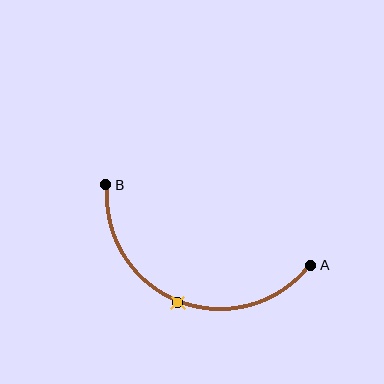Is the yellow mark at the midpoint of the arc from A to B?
Yes. The yellow mark lies on the arc at equal arc-length from both A and B — it is the arc midpoint.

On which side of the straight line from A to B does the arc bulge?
The arc bulges below the straight line connecting A and B.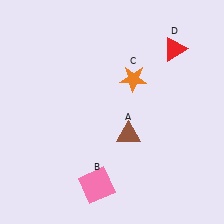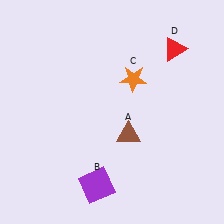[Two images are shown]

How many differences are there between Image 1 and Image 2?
There is 1 difference between the two images.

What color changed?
The square (B) changed from pink in Image 1 to purple in Image 2.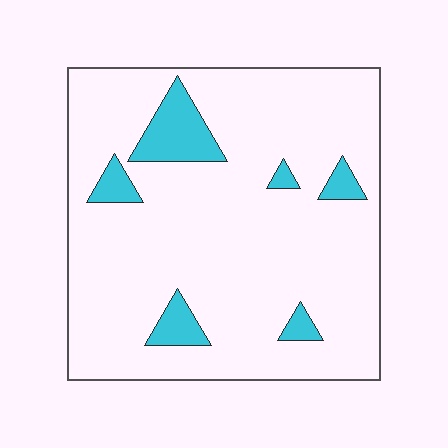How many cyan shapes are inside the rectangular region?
6.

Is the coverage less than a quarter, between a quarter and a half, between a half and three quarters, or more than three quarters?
Less than a quarter.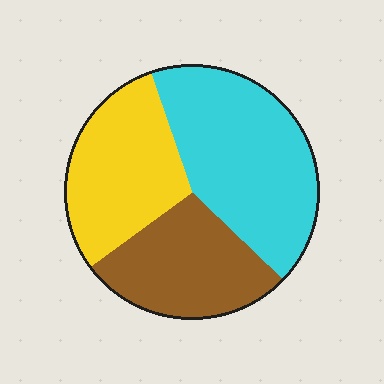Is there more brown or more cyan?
Cyan.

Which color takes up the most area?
Cyan, at roughly 40%.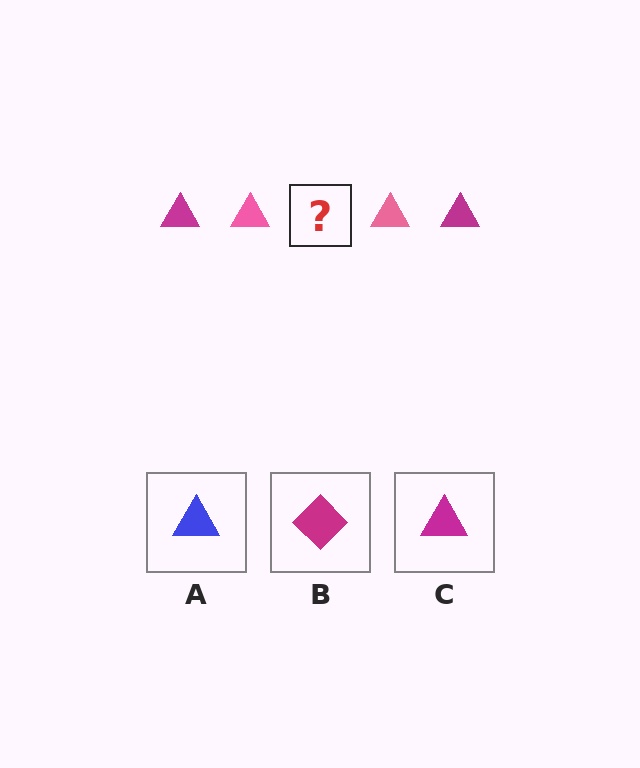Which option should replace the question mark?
Option C.